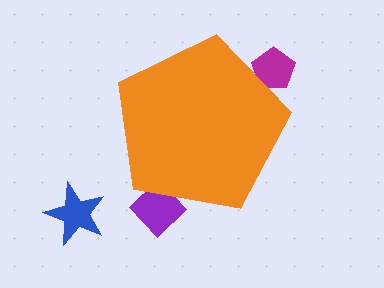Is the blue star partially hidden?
No, the blue star is fully visible.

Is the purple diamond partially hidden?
Yes, the purple diamond is partially hidden behind the orange pentagon.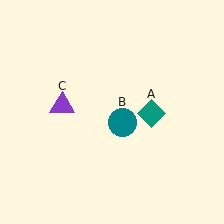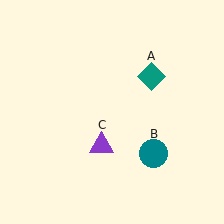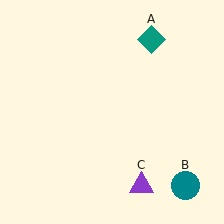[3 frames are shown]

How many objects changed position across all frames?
3 objects changed position: teal diamond (object A), teal circle (object B), purple triangle (object C).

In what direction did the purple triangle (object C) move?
The purple triangle (object C) moved down and to the right.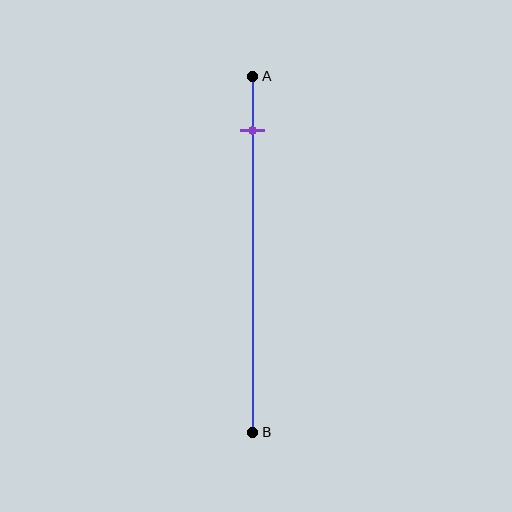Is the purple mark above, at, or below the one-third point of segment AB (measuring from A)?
The purple mark is above the one-third point of segment AB.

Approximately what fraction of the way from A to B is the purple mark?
The purple mark is approximately 15% of the way from A to B.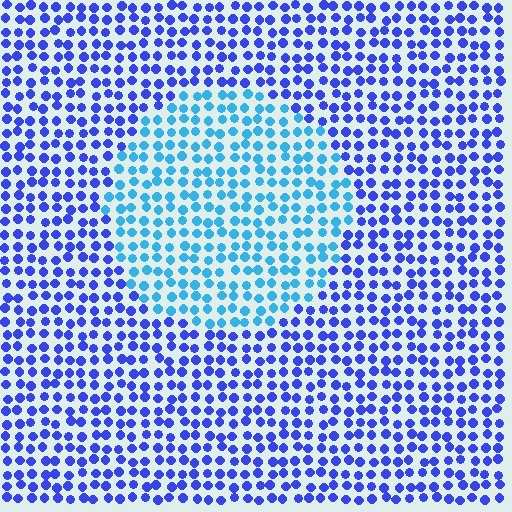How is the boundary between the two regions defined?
The boundary is defined purely by a slight shift in hue (about 38 degrees). Spacing, size, and orientation are identical on both sides.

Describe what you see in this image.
The image is filled with small blue elements in a uniform arrangement. A circle-shaped region is visible where the elements are tinted to a slightly different hue, forming a subtle color boundary.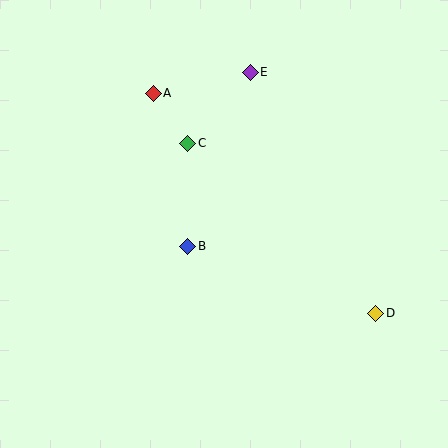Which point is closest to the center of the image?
Point B at (188, 246) is closest to the center.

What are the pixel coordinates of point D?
Point D is at (376, 313).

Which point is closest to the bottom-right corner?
Point D is closest to the bottom-right corner.